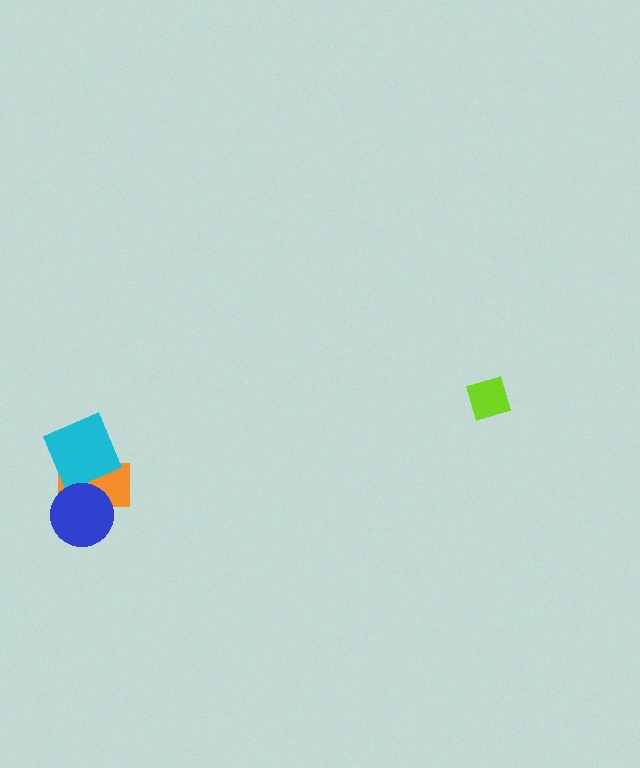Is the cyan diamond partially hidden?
Yes, it is partially covered by another shape.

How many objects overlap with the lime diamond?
0 objects overlap with the lime diamond.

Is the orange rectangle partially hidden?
Yes, it is partially covered by another shape.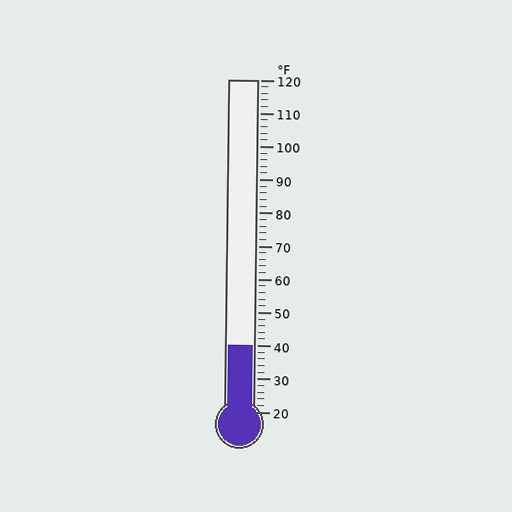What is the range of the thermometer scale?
The thermometer scale ranges from 20°F to 120°F.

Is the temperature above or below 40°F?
The temperature is at 40°F.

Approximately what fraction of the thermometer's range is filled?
The thermometer is filled to approximately 20% of its range.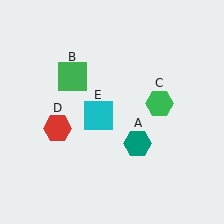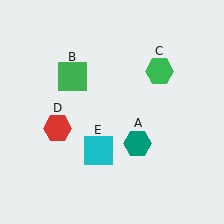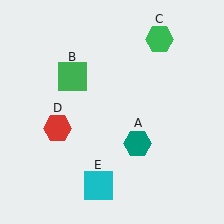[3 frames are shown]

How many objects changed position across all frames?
2 objects changed position: green hexagon (object C), cyan square (object E).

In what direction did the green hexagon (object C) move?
The green hexagon (object C) moved up.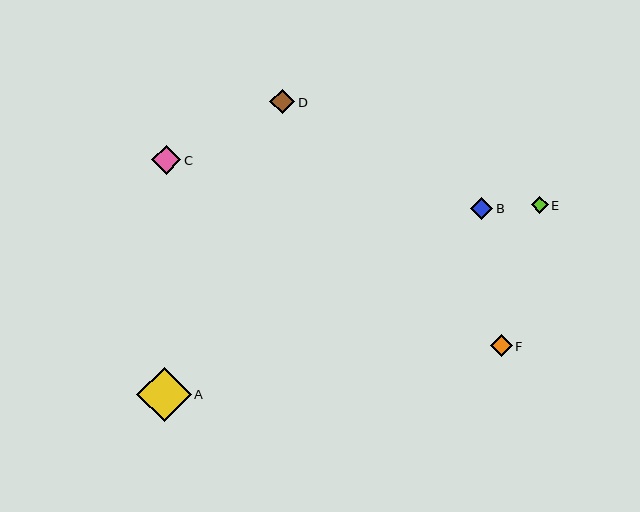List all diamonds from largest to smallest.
From largest to smallest: A, C, D, F, B, E.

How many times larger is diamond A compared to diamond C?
Diamond A is approximately 1.9 times the size of diamond C.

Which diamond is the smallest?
Diamond E is the smallest with a size of approximately 17 pixels.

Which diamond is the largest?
Diamond A is the largest with a size of approximately 54 pixels.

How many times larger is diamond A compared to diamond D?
Diamond A is approximately 2.2 times the size of diamond D.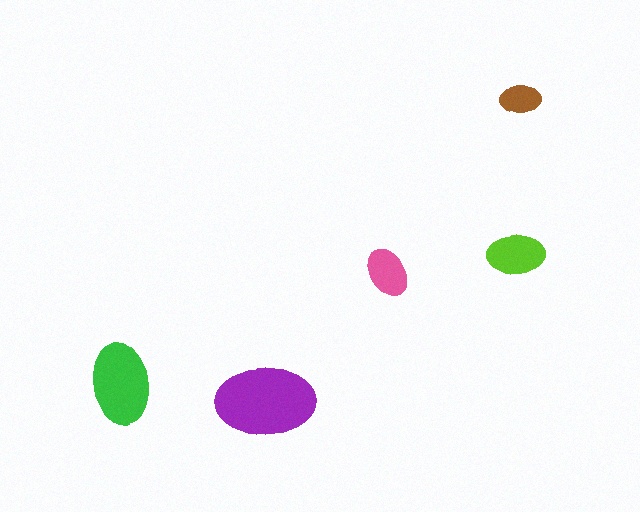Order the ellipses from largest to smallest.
the purple one, the green one, the lime one, the pink one, the brown one.